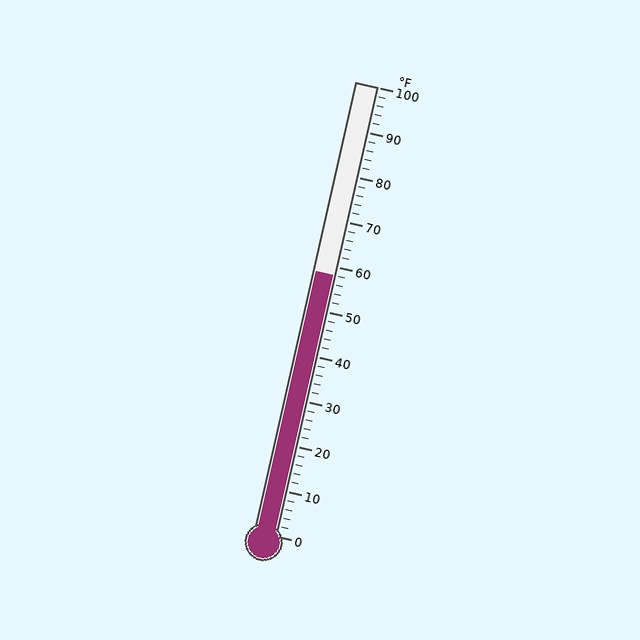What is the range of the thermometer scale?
The thermometer scale ranges from 0°F to 100°F.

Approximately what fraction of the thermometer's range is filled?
The thermometer is filled to approximately 60% of its range.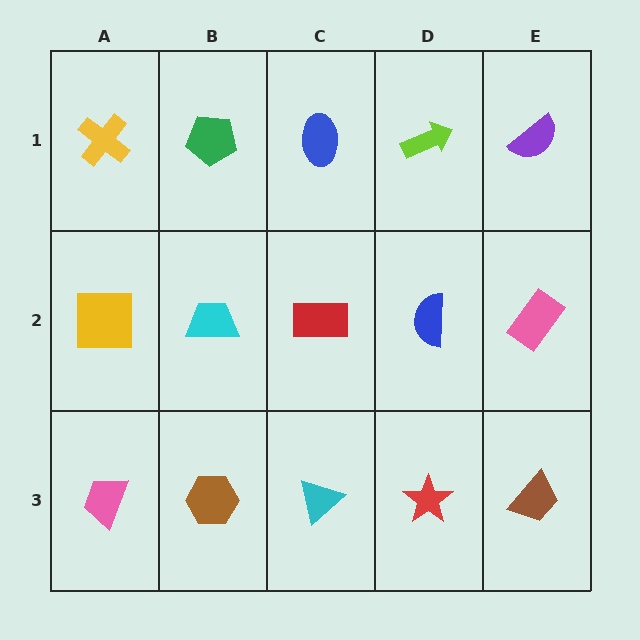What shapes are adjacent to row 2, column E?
A purple semicircle (row 1, column E), a brown trapezoid (row 3, column E), a blue semicircle (row 2, column D).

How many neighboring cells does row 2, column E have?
3.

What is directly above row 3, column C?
A red rectangle.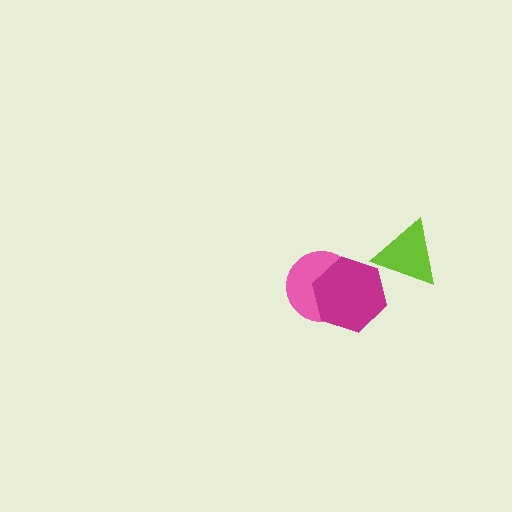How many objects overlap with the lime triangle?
0 objects overlap with the lime triangle.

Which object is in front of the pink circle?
The magenta hexagon is in front of the pink circle.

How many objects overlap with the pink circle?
1 object overlaps with the pink circle.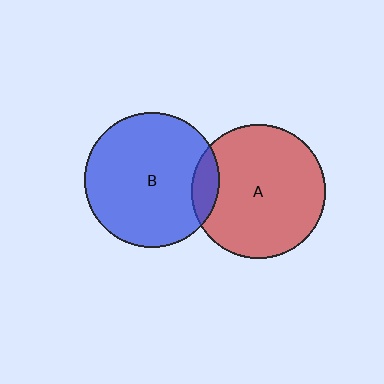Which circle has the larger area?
Circle B (blue).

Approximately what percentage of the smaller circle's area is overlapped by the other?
Approximately 10%.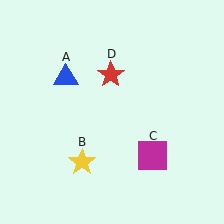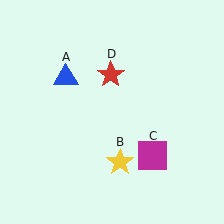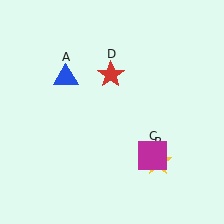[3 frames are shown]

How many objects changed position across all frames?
1 object changed position: yellow star (object B).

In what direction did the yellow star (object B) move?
The yellow star (object B) moved right.